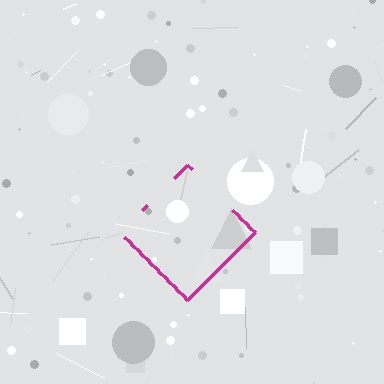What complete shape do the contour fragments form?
The contour fragments form a diamond.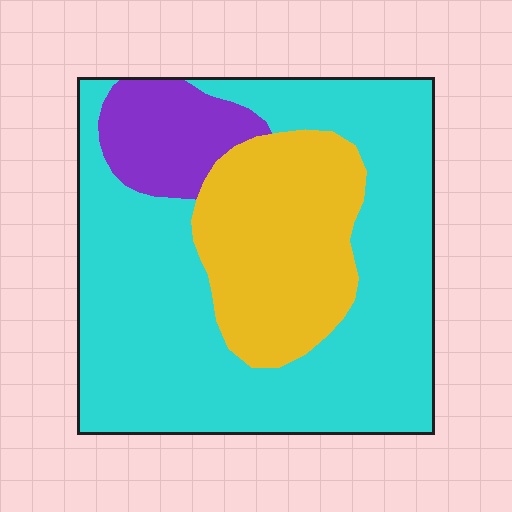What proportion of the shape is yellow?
Yellow takes up about one quarter (1/4) of the shape.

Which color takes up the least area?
Purple, at roughly 10%.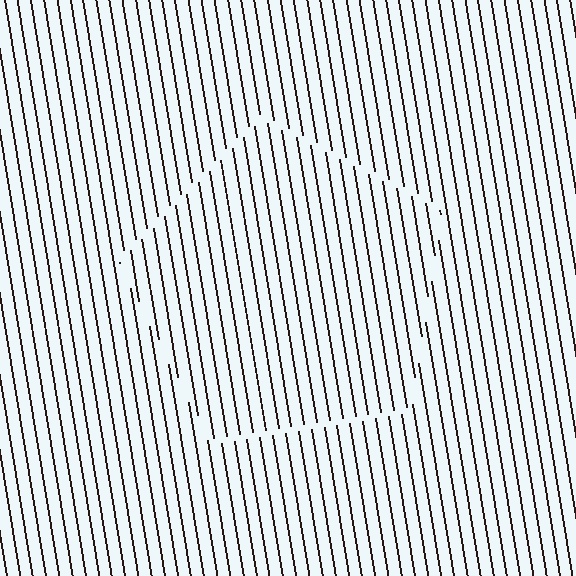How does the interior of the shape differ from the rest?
The interior of the shape contains the same grating, shifted by half a period — the contour is defined by the phase discontinuity where line-ends from the inner and outer gratings abut.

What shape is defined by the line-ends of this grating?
An illusory pentagon. The interior of the shape contains the same grating, shifted by half a period — the contour is defined by the phase discontinuity where line-ends from the inner and outer gratings abut.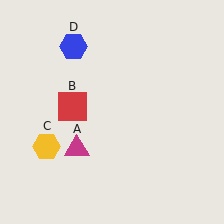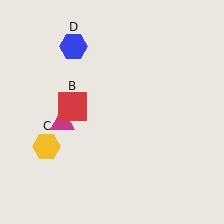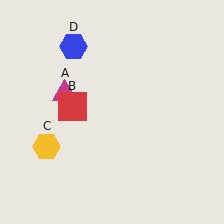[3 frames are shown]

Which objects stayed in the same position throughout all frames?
Red square (object B) and yellow hexagon (object C) and blue hexagon (object D) remained stationary.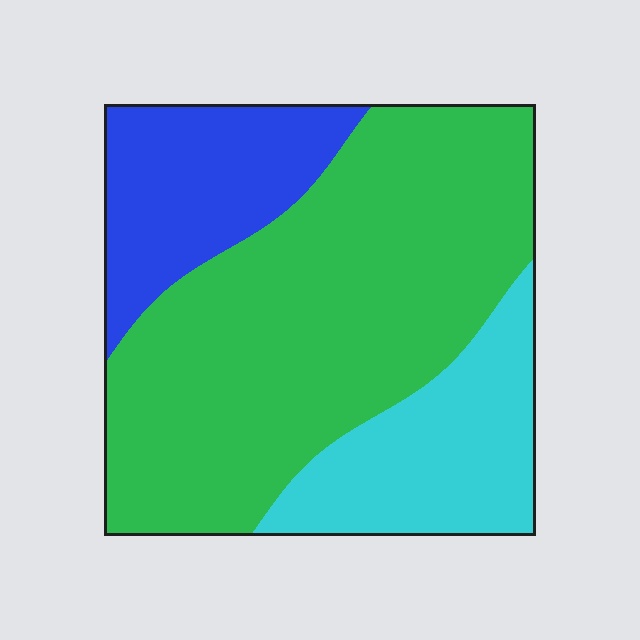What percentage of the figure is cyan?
Cyan covers around 20% of the figure.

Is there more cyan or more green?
Green.